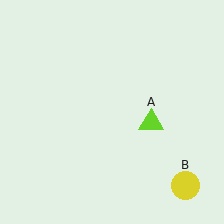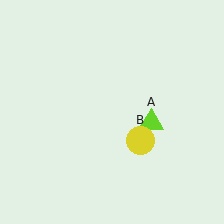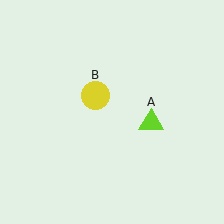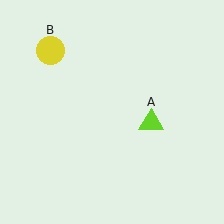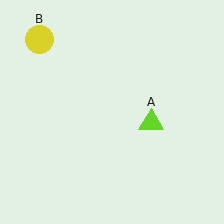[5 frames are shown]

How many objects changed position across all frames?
1 object changed position: yellow circle (object B).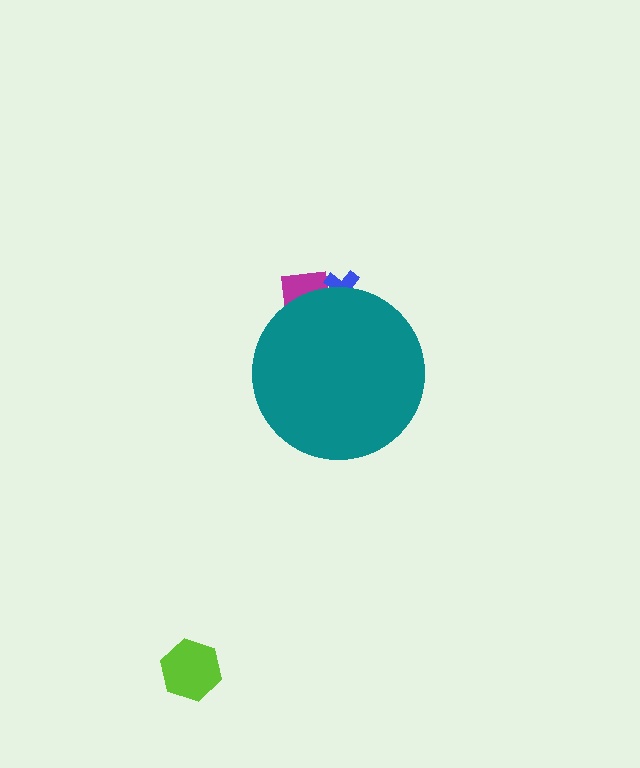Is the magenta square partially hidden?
Yes, the magenta square is partially hidden behind the teal circle.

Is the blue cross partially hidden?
Yes, the blue cross is partially hidden behind the teal circle.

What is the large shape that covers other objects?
A teal circle.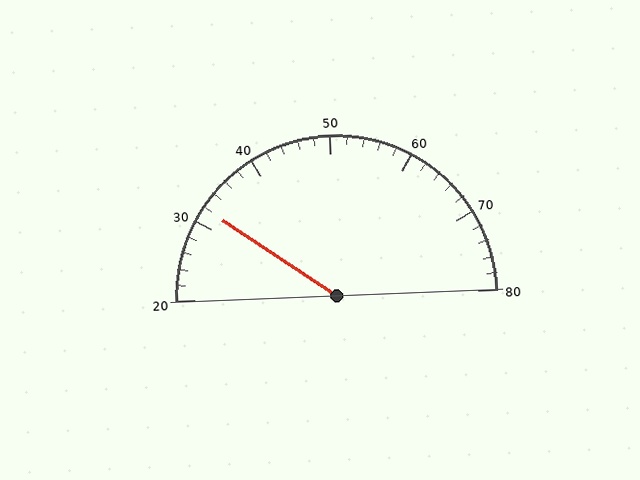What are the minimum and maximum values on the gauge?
The gauge ranges from 20 to 80.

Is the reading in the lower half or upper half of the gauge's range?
The reading is in the lower half of the range (20 to 80).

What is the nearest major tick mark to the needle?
The nearest major tick mark is 30.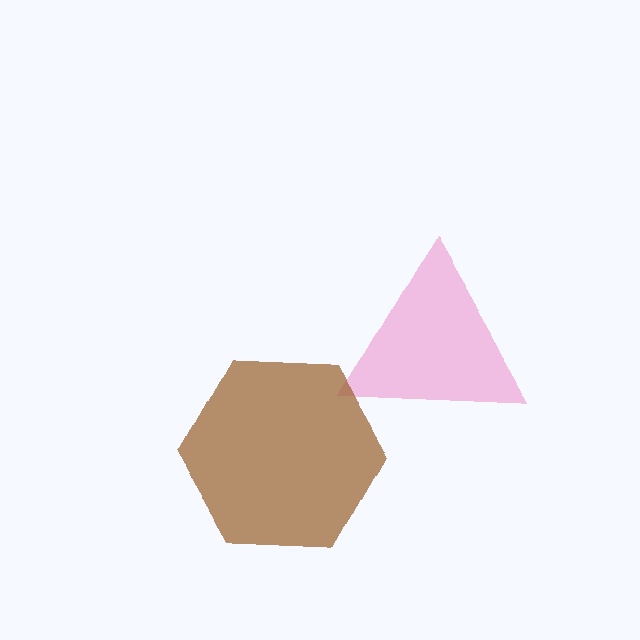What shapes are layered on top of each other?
The layered shapes are: a pink triangle, a brown hexagon.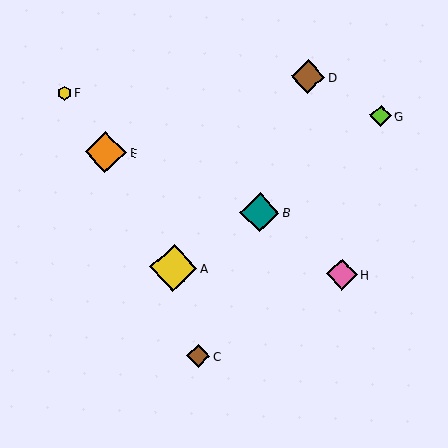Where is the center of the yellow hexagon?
The center of the yellow hexagon is at (64, 93).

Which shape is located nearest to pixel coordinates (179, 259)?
The yellow diamond (labeled A) at (174, 268) is nearest to that location.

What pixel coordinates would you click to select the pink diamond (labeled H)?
Click at (342, 274) to select the pink diamond H.